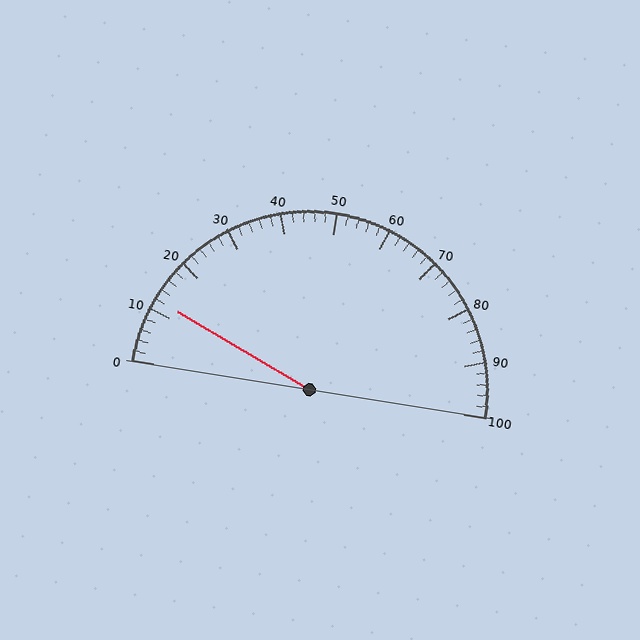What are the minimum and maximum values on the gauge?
The gauge ranges from 0 to 100.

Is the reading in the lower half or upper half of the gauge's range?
The reading is in the lower half of the range (0 to 100).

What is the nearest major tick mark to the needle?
The nearest major tick mark is 10.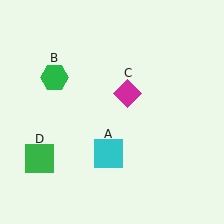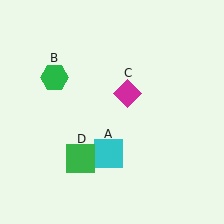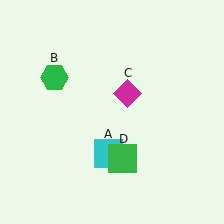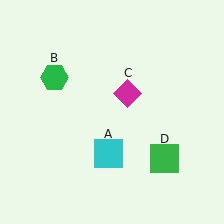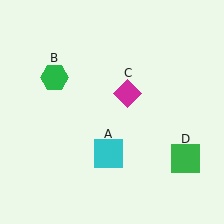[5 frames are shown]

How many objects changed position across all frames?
1 object changed position: green square (object D).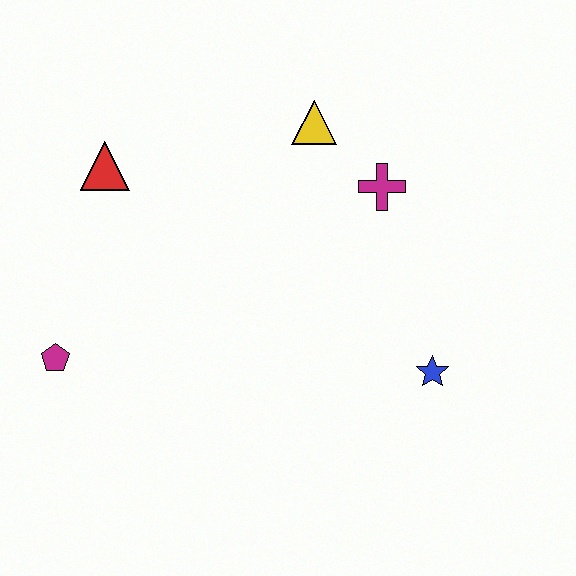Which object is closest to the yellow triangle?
The magenta cross is closest to the yellow triangle.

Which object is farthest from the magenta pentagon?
The blue star is farthest from the magenta pentagon.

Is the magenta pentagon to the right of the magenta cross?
No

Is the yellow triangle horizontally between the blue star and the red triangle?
Yes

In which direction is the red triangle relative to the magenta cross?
The red triangle is to the left of the magenta cross.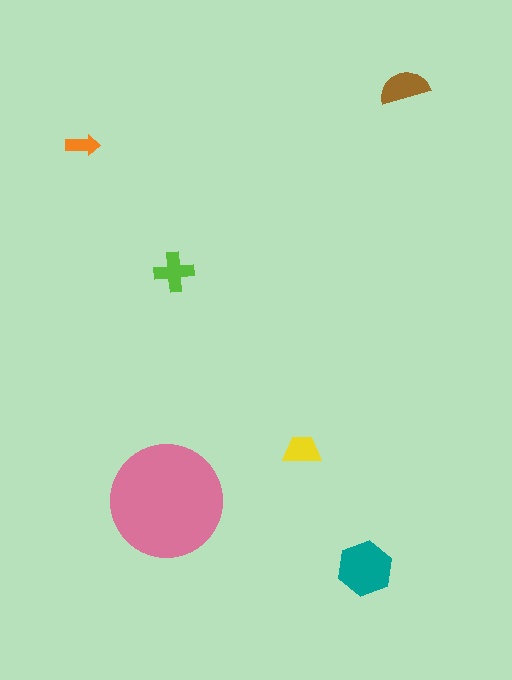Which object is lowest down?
The teal hexagon is bottommost.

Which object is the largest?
The pink circle.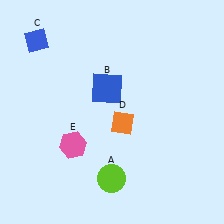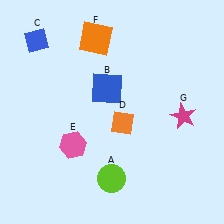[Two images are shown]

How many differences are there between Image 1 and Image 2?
There are 2 differences between the two images.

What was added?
An orange square (F), a magenta star (G) were added in Image 2.